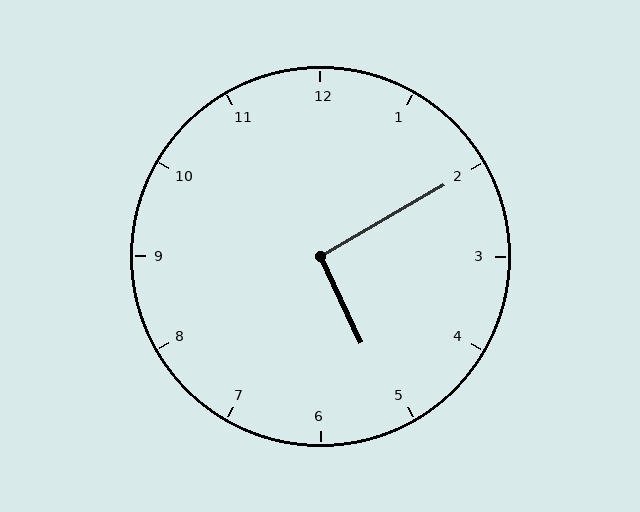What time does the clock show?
5:10.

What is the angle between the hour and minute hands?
Approximately 95 degrees.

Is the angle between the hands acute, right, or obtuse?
It is right.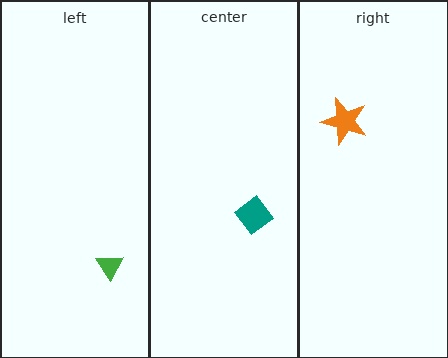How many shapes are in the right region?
1.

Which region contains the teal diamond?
The center region.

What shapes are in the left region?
The green triangle.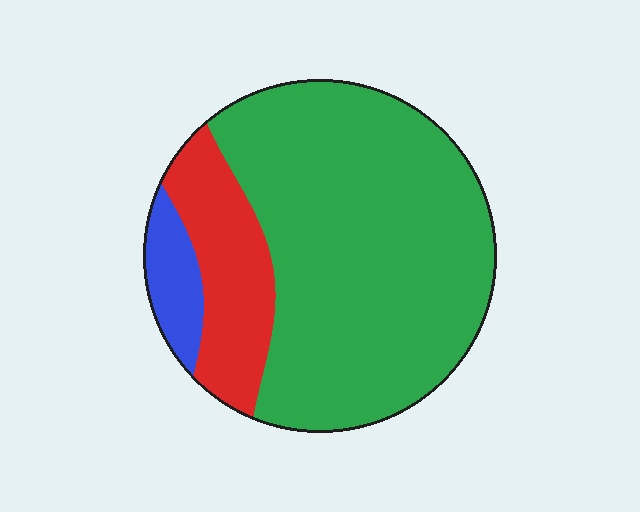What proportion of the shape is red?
Red takes up less than a quarter of the shape.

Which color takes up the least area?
Blue, at roughly 10%.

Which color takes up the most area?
Green, at roughly 75%.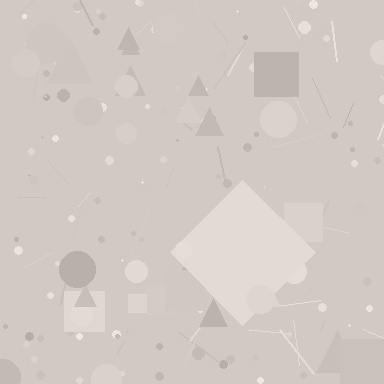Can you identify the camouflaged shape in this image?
The camouflaged shape is a diamond.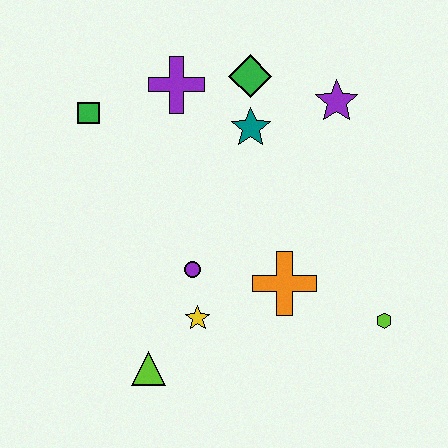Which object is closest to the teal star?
The green diamond is closest to the teal star.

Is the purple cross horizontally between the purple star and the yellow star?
No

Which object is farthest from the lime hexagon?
The green square is farthest from the lime hexagon.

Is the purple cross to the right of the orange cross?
No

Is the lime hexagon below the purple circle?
Yes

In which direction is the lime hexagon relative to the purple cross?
The lime hexagon is below the purple cross.